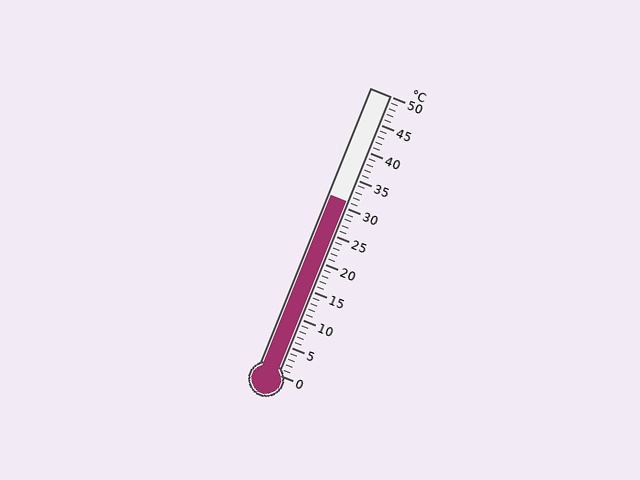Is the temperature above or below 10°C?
The temperature is above 10°C.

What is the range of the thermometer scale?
The thermometer scale ranges from 0°C to 50°C.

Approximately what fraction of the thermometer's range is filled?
The thermometer is filled to approximately 60% of its range.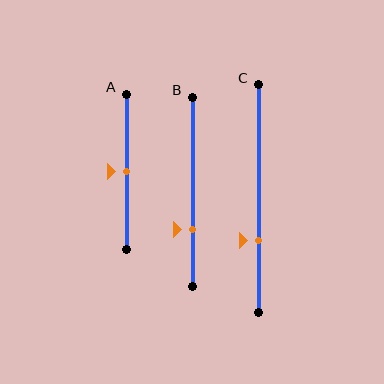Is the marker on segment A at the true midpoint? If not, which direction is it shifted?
Yes, the marker on segment A is at the true midpoint.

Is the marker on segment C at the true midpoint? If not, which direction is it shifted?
No, the marker on segment C is shifted downward by about 18% of the segment length.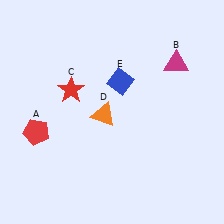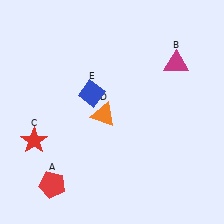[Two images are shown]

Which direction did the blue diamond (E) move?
The blue diamond (E) moved left.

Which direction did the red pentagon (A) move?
The red pentagon (A) moved down.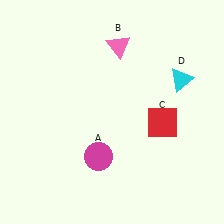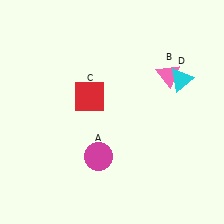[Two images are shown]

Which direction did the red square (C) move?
The red square (C) moved left.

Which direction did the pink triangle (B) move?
The pink triangle (B) moved right.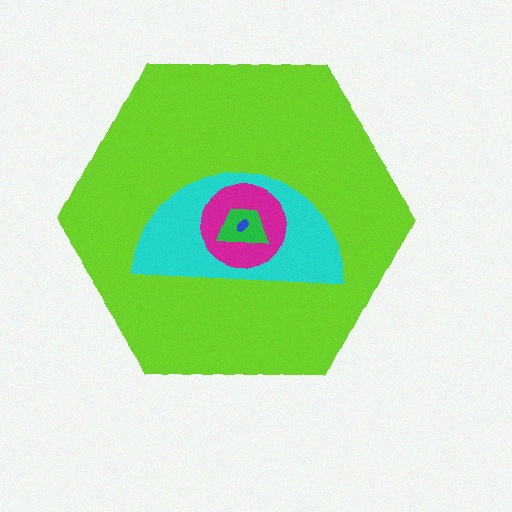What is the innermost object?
The blue ellipse.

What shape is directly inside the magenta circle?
The green trapezoid.